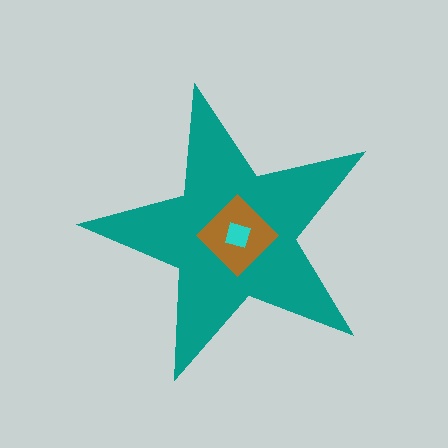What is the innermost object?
The cyan square.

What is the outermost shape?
The teal star.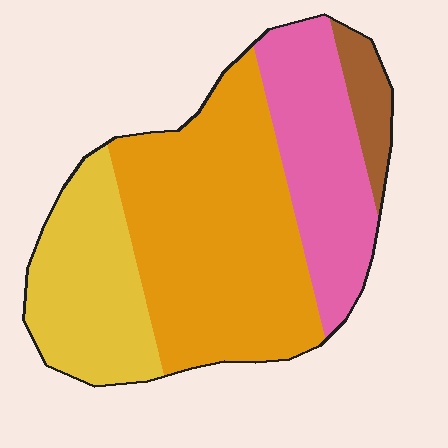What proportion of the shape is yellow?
Yellow covers 23% of the shape.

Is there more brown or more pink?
Pink.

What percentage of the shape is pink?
Pink covers about 25% of the shape.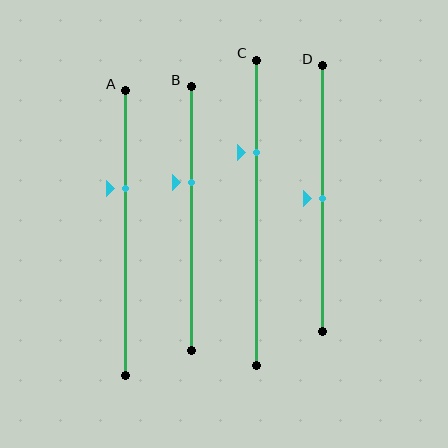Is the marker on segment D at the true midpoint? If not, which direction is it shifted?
Yes, the marker on segment D is at the true midpoint.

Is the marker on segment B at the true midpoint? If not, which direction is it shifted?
No, the marker on segment B is shifted upward by about 14% of the segment length.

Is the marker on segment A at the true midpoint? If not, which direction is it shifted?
No, the marker on segment A is shifted upward by about 16% of the segment length.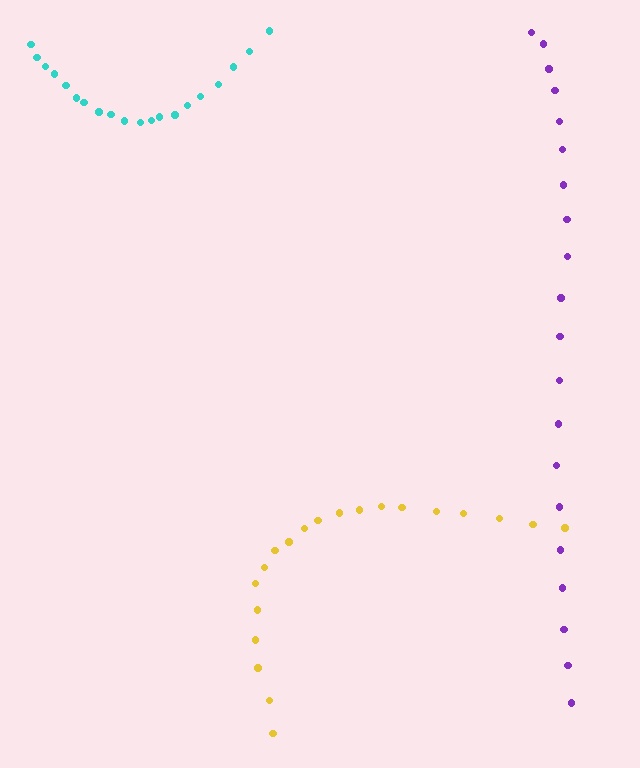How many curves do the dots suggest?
There are 3 distinct paths.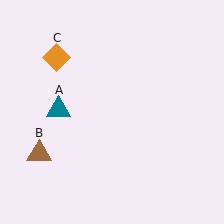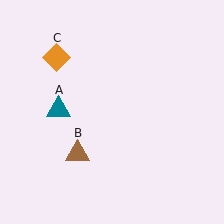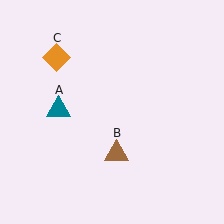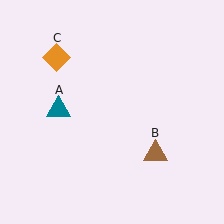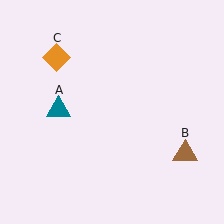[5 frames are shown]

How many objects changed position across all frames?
1 object changed position: brown triangle (object B).